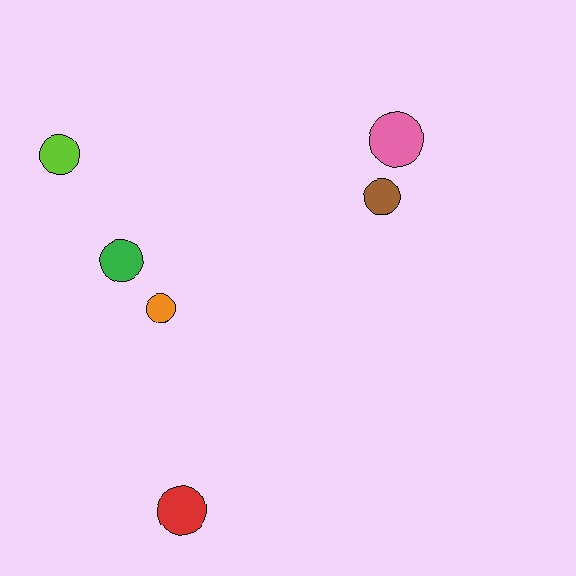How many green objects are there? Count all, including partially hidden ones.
There is 1 green object.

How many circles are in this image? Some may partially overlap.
There are 6 circles.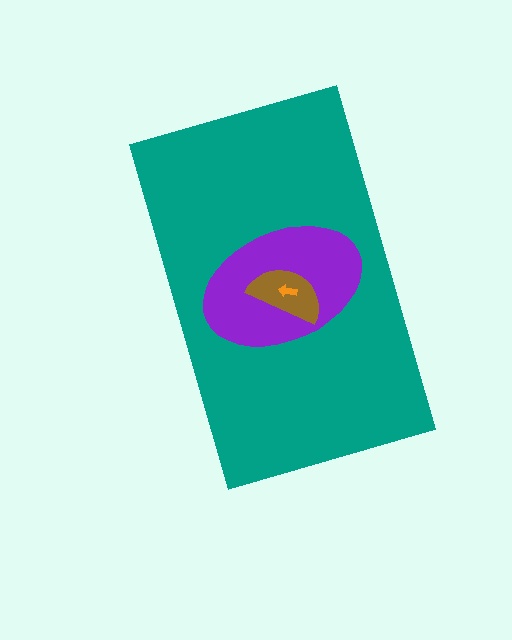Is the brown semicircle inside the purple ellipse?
Yes.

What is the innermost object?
The orange arrow.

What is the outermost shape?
The teal rectangle.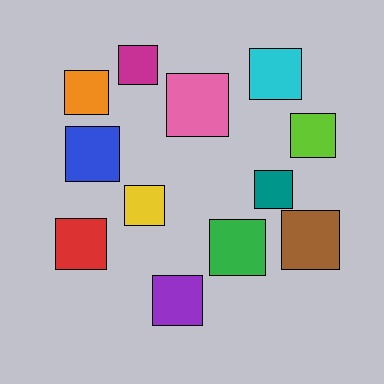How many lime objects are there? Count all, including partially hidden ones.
There is 1 lime object.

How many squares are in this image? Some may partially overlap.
There are 12 squares.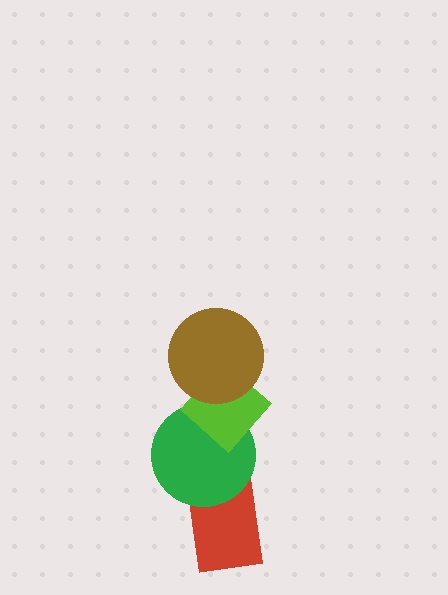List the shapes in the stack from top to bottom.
From top to bottom: the brown circle, the lime diamond, the green circle, the red rectangle.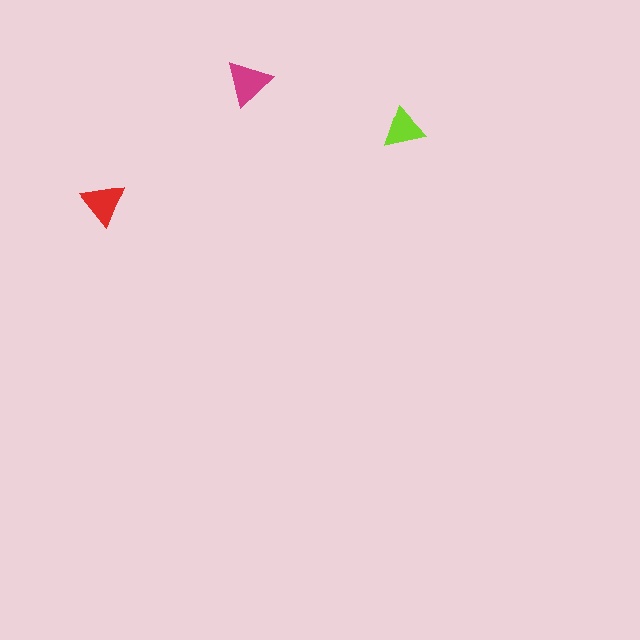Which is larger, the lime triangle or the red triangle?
The red one.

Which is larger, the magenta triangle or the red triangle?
The magenta one.